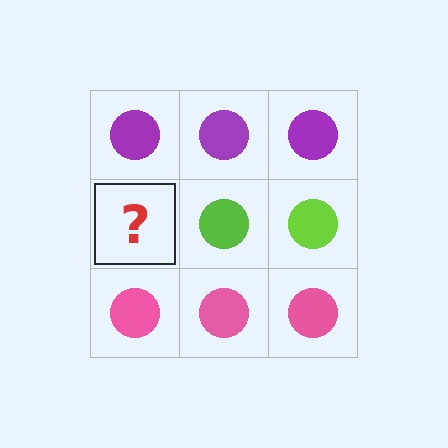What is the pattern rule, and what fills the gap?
The rule is that each row has a consistent color. The gap should be filled with a lime circle.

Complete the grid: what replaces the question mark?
The question mark should be replaced with a lime circle.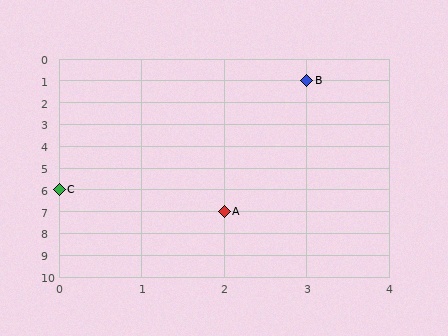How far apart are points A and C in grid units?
Points A and C are 2 columns and 1 row apart (about 2.2 grid units diagonally).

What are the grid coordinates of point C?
Point C is at grid coordinates (0, 6).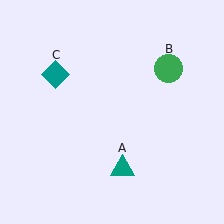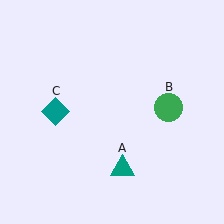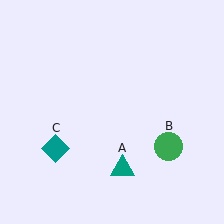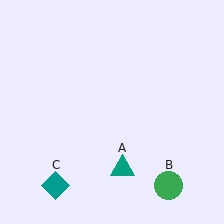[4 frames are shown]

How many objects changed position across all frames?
2 objects changed position: green circle (object B), teal diamond (object C).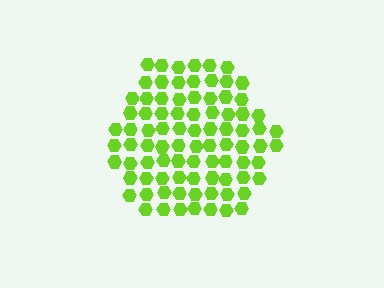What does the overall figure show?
The overall figure shows a hexagon.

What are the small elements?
The small elements are hexagons.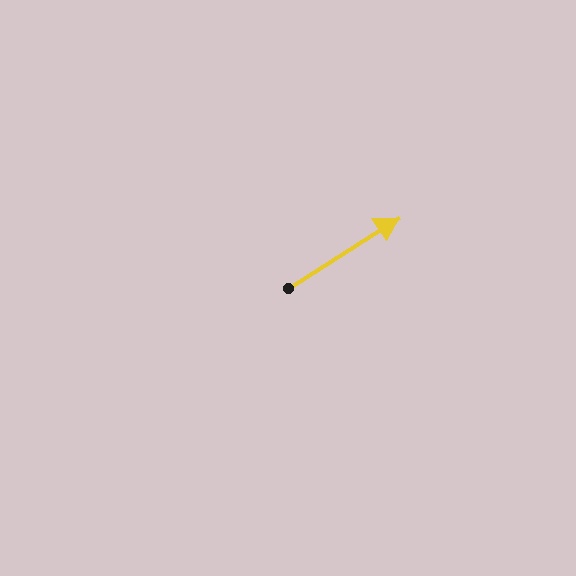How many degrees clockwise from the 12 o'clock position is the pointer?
Approximately 57 degrees.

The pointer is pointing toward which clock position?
Roughly 2 o'clock.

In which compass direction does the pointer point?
Northeast.